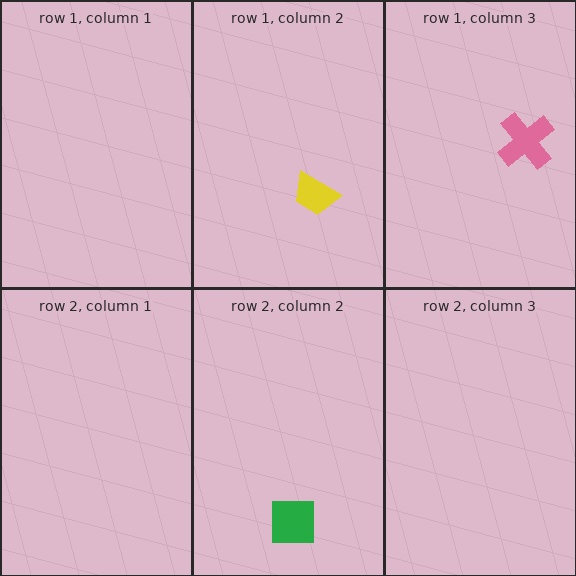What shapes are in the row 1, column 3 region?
The pink cross.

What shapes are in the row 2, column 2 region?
The green square.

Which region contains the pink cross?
The row 1, column 3 region.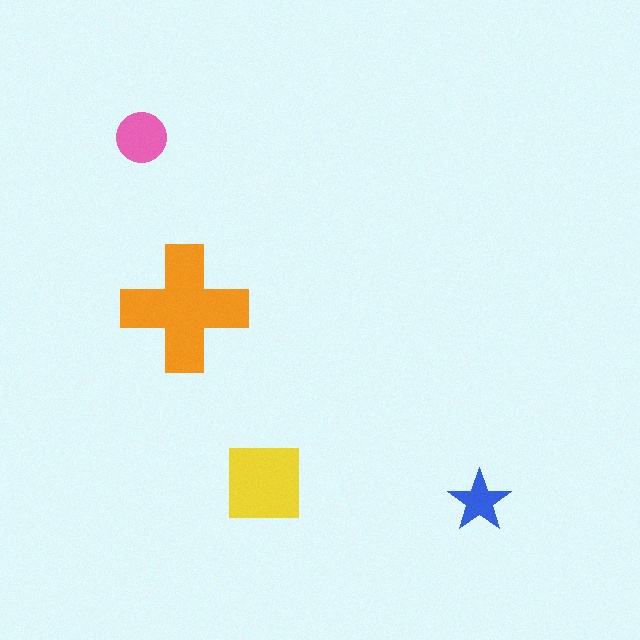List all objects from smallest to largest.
The blue star, the pink circle, the yellow square, the orange cross.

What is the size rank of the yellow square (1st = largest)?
2nd.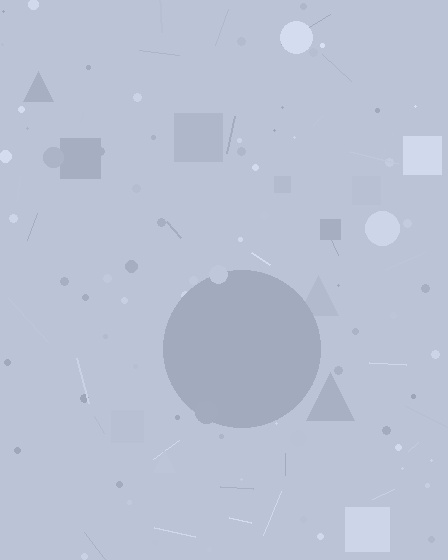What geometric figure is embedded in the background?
A circle is embedded in the background.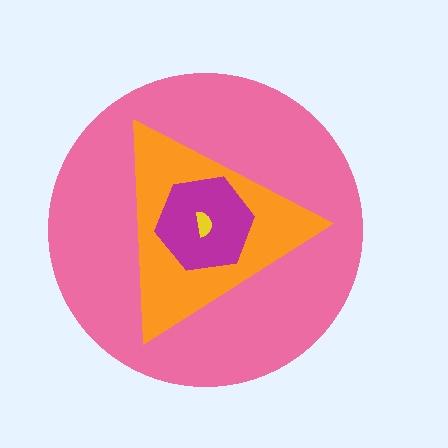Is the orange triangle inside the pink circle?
Yes.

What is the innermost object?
The yellow semicircle.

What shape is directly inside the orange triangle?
The magenta hexagon.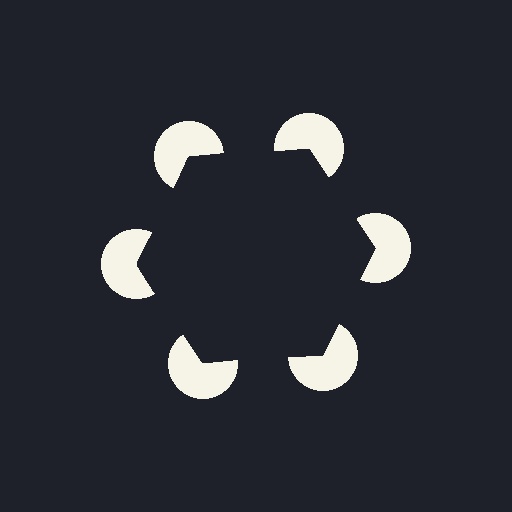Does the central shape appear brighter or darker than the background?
It typically appears slightly darker than the background, even though no actual brightness change is drawn.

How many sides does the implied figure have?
6 sides.